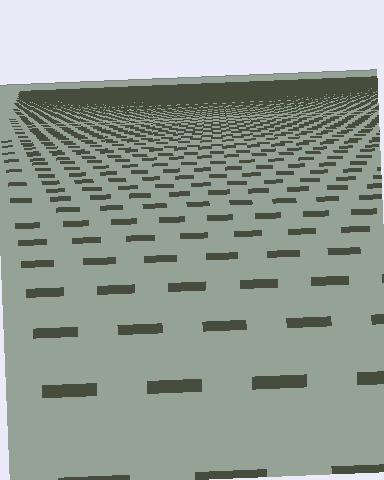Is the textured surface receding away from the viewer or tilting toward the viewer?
The surface is receding away from the viewer. Texture elements get smaller and denser toward the top.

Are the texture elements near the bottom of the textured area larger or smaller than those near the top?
Larger. Near the bottom, elements are closer to the viewer and appear at a bigger on-screen size.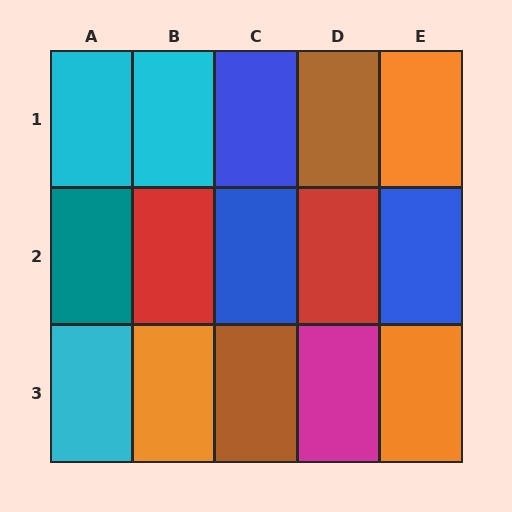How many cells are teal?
1 cell is teal.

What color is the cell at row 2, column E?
Blue.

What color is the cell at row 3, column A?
Cyan.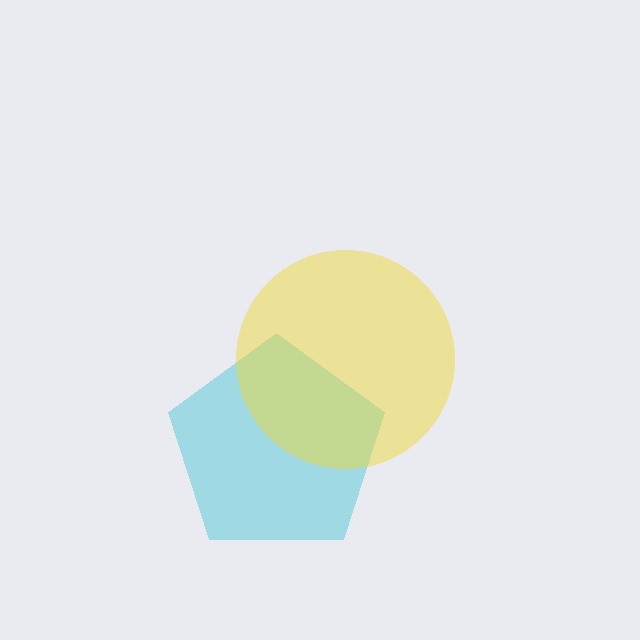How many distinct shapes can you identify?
There are 2 distinct shapes: a cyan pentagon, a yellow circle.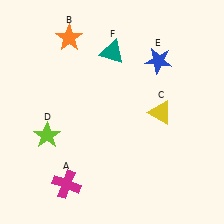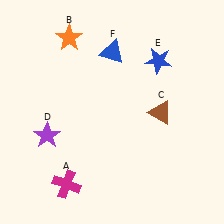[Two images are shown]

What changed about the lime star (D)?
In Image 1, D is lime. In Image 2, it changed to purple.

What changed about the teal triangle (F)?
In Image 1, F is teal. In Image 2, it changed to blue.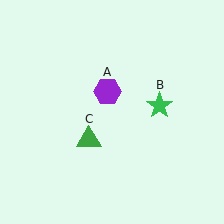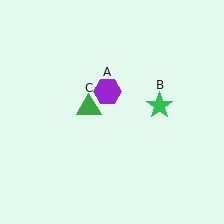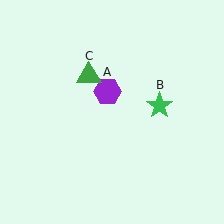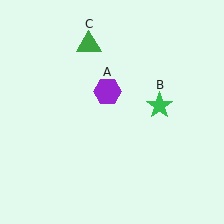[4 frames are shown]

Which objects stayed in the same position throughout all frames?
Purple hexagon (object A) and green star (object B) remained stationary.